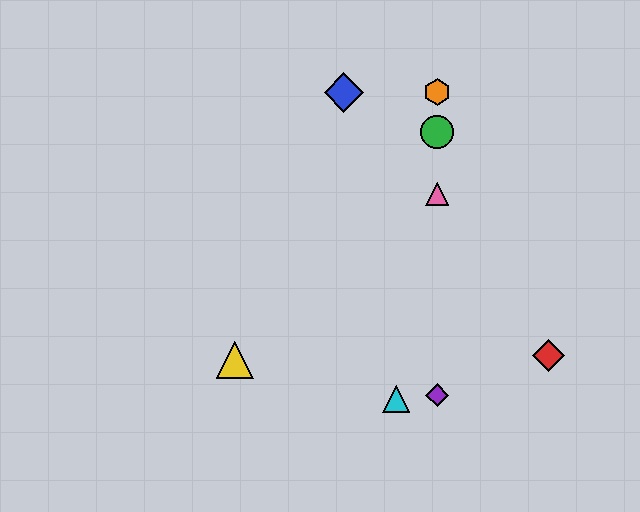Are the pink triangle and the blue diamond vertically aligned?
No, the pink triangle is at x≈437 and the blue diamond is at x≈344.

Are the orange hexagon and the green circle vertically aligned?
Yes, both are at x≈437.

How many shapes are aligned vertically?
4 shapes (the green circle, the purple diamond, the orange hexagon, the pink triangle) are aligned vertically.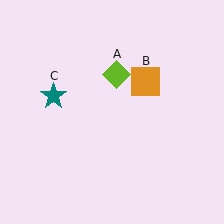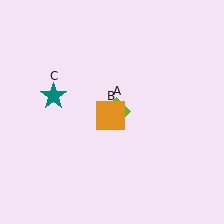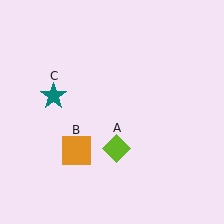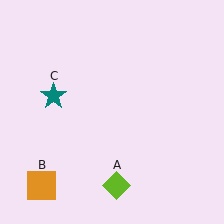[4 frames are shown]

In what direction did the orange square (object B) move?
The orange square (object B) moved down and to the left.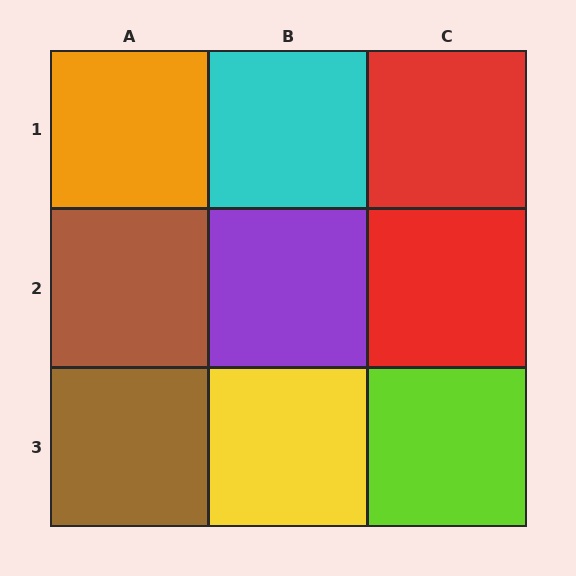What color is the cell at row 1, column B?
Cyan.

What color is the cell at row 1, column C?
Red.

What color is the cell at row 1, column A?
Orange.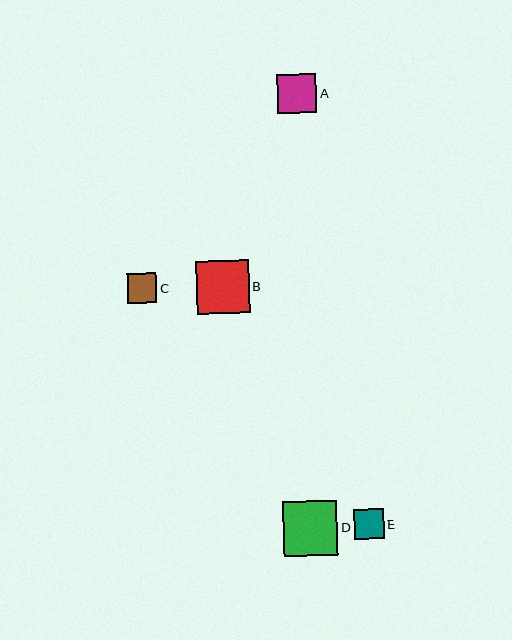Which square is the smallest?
Square C is the smallest with a size of approximately 29 pixels.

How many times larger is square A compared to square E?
Square A is approximately 1.3 times the size of square E.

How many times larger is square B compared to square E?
Square B is approximately 1.8 times the size of square E.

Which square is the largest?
Square D is the largest with a size of approximately 55 pixels.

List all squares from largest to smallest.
From largest to smallest: D, B, A, E, C.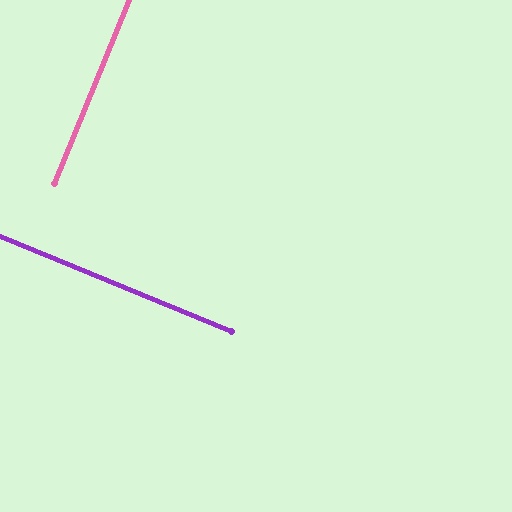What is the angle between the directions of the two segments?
Approximately 90 degrees.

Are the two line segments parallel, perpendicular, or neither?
Perpendicular — they meet at approximately 90°.